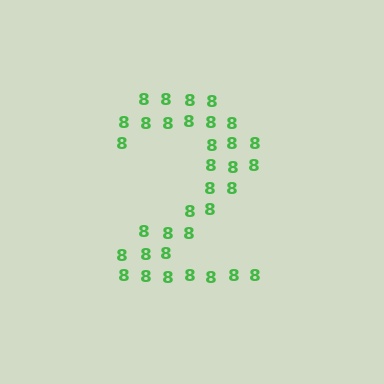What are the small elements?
The small elements are digit 8's.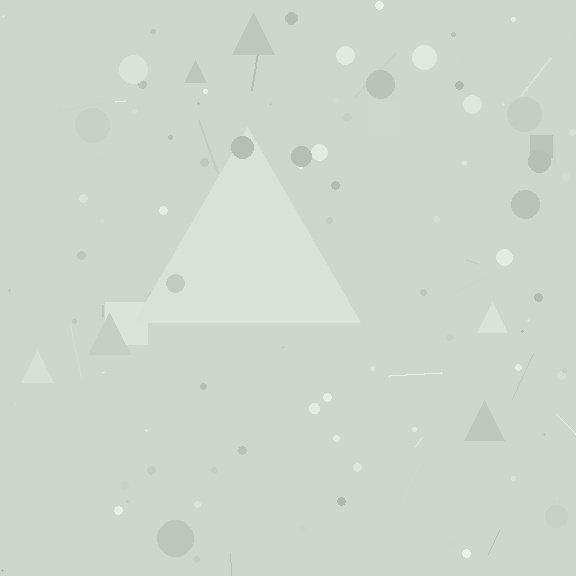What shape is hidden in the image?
A triangle is hidden in the image.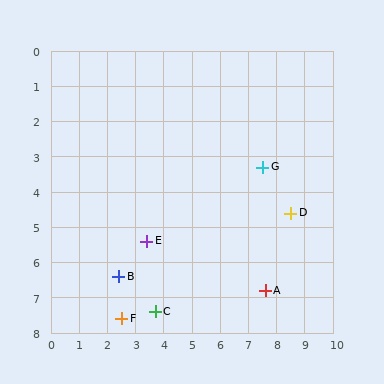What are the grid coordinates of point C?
Point C is at approximately (3.7, 7.4).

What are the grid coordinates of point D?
Point D is at approximately (8.5, 4.6).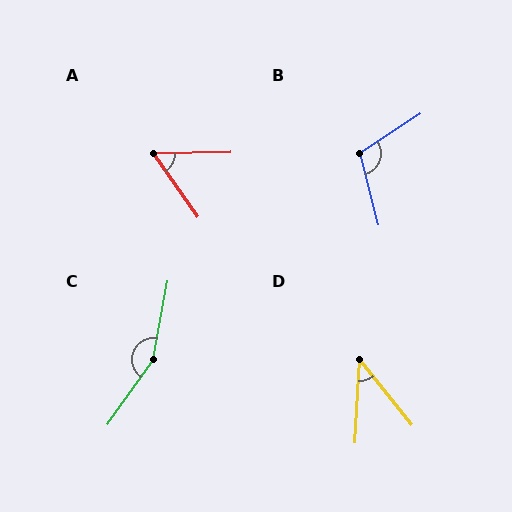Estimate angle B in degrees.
Approximately 109 degrees.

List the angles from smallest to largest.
D (42°), A (57°), B (109°), C (155°).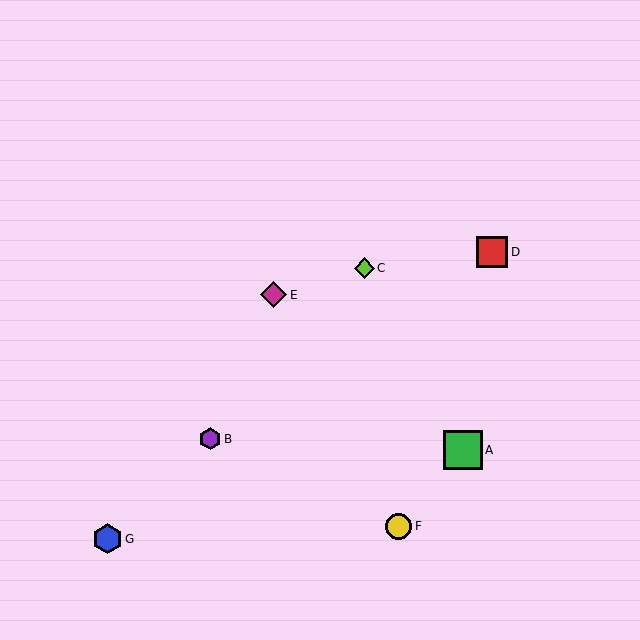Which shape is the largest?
The green square (labeled A) is the largest.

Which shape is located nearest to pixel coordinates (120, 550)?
The blue hexagon (labeled G) at (107, 539) is nearest to that location.